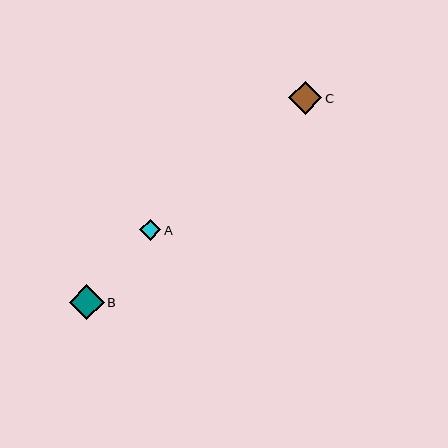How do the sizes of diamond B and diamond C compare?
Diamond B and diamond C are approximately the same size.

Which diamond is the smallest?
Diamond A is the smallest with a size of approximately 21 pixels.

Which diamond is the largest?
Diamond B is the largest with a size of approximately 35 pixels.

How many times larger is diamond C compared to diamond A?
Diamond C is approximately 1.6 times the size of diamond A.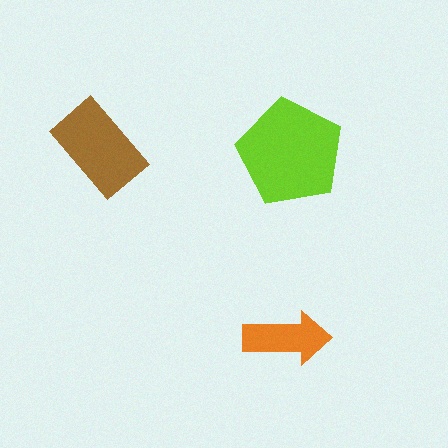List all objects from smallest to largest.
The orange arrow, the brown rectangle, the lime pentagon.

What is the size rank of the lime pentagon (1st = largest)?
1st.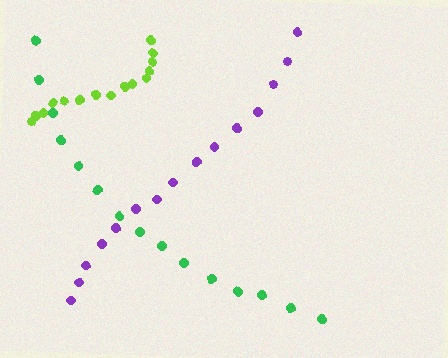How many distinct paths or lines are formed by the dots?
There are 3 distinct paths.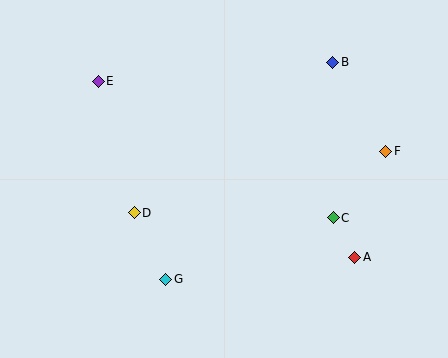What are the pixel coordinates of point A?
Point A is at (355, 257).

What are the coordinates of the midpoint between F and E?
The midpoint between F and E is at (242, 116).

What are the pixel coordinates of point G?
Point G is at (166, 279).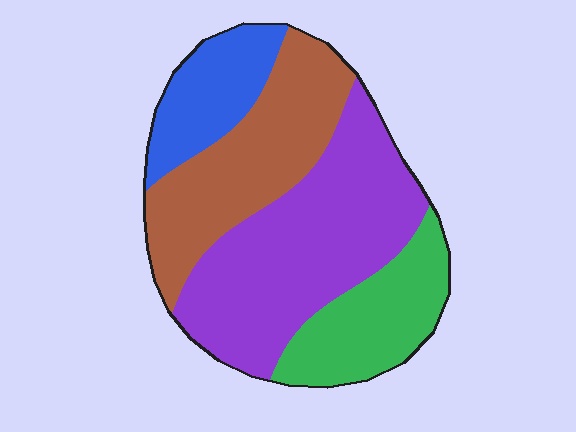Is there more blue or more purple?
Purple.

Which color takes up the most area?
Purple, at roughly 40%.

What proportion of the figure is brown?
Brown takes up about one quarter (1/4) of the figure.